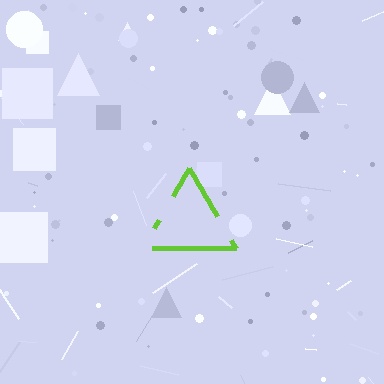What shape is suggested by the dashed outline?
The dashed outline suggests a triangle.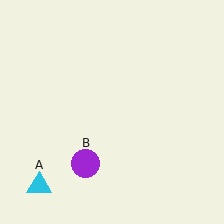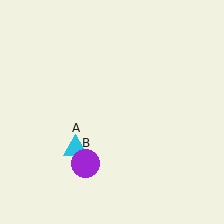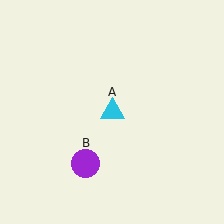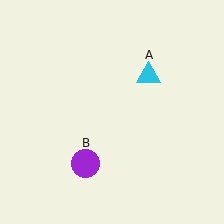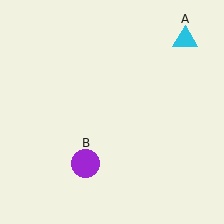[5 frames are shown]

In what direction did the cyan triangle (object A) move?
The cyan triangle (object A) moved up and to the right.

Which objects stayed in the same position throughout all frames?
Purple circle (object B) remained stationary.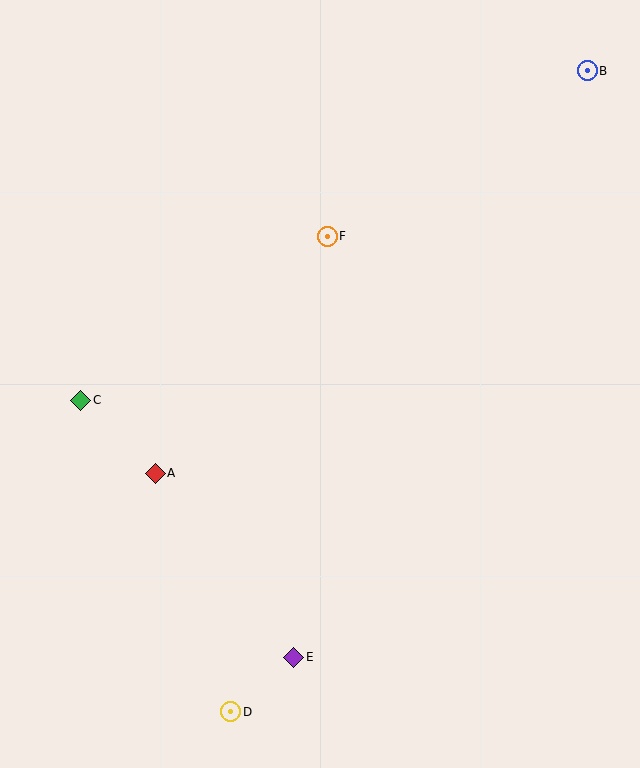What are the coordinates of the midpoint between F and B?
The midpoint between F and B is at (457, 153).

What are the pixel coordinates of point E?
Point E is at (294, 657).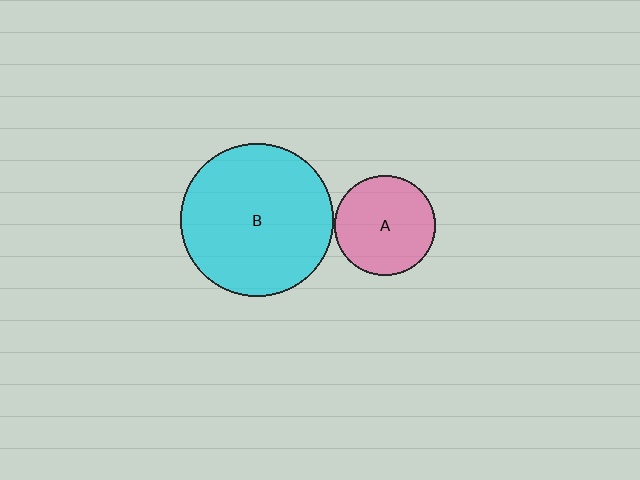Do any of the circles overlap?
No, none of the circles overlap.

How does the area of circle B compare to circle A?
Approximately 2.3 times.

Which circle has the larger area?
Circle B (cyan).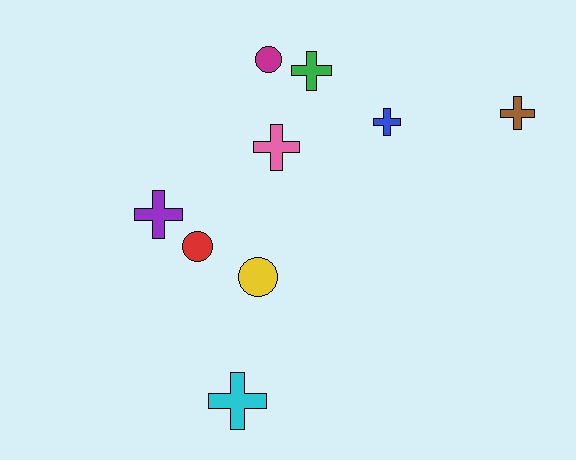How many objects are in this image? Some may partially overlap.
There are 9 objects.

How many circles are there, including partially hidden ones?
There are 3 circles.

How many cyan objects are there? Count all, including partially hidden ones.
There is 1 cyan object.